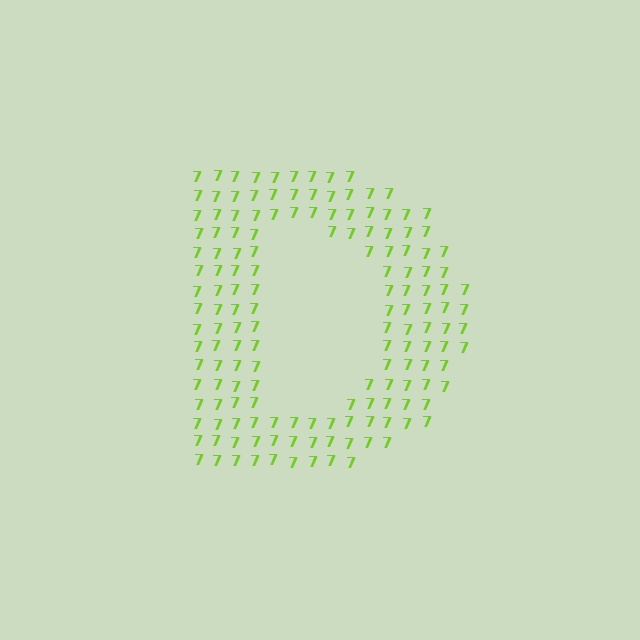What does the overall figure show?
The overall figure shows the letter D.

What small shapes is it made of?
It is made of small digit 7's.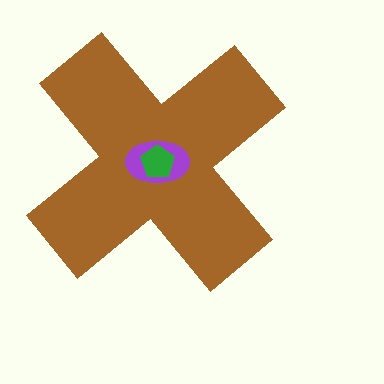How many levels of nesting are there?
3.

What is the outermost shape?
The brown cross.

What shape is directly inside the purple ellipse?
The green pentagon.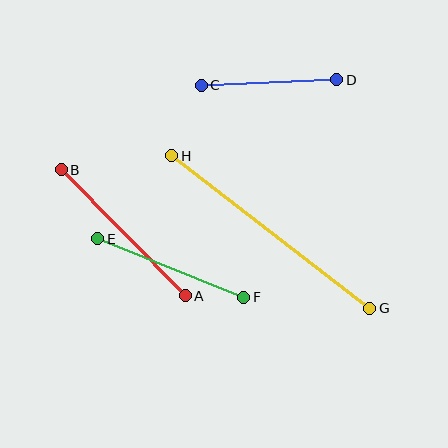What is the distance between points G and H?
The distance is approximately 250 pixels.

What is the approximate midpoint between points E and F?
The midpoint is at approximately (171, 268) pixels.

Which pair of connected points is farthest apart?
Points G and H are farthest apart.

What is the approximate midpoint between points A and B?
The midpoint is at approximately (123, 233) pixels.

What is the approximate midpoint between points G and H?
The midpoint is at approximately (271, 232) pixels.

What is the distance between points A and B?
The distance is approximately 177 pixels.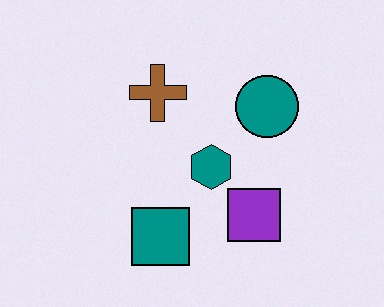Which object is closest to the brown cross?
The teal hexagon is closest to the brown cross.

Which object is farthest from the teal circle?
The teal square is farthest from the teal circle.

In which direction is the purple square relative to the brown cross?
The purple square is below the brown cross.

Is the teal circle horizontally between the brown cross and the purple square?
No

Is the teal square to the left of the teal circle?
Yes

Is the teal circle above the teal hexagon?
Yes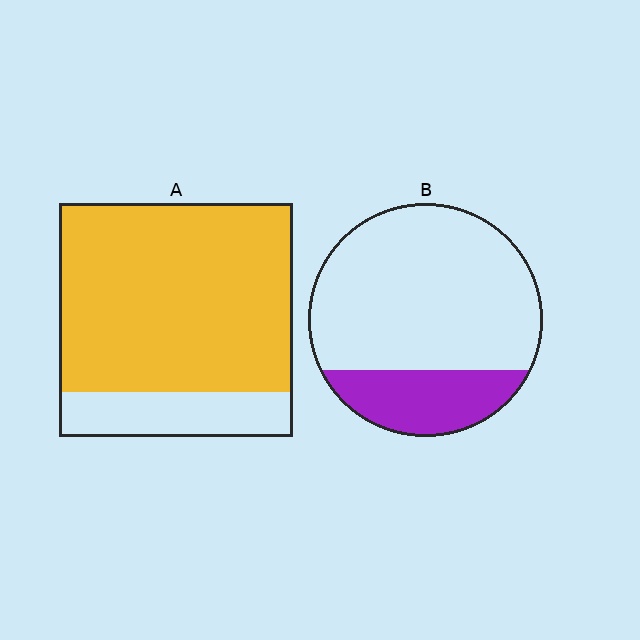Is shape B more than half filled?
No.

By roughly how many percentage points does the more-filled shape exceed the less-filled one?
By roughly 55 percentage points (A over B).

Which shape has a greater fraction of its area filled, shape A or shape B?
Shape A.